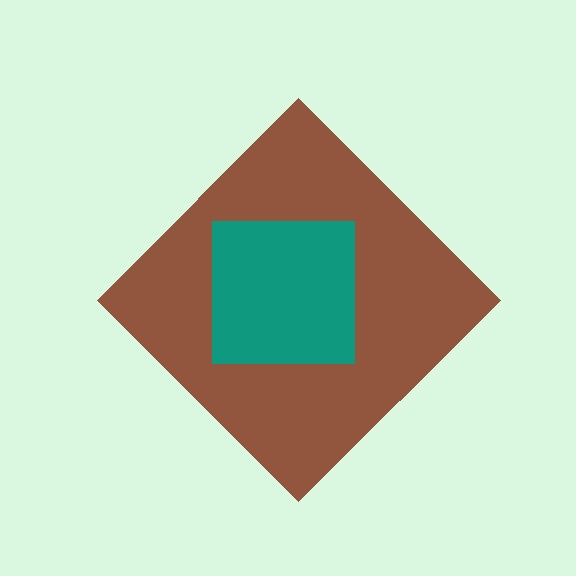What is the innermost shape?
The teal square.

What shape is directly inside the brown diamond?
The teal square.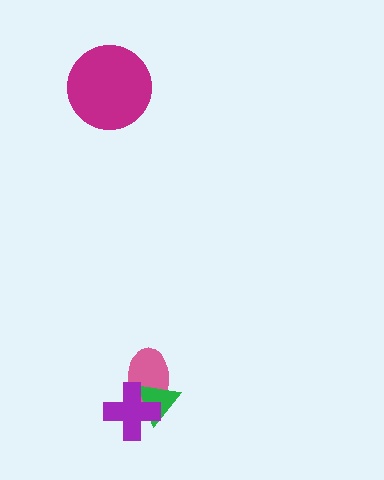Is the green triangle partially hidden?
Yes, it is partially covered by another shape.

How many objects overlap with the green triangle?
2 objects overlap with the green triangle.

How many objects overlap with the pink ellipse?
2 objects overlap with the pink ellipse.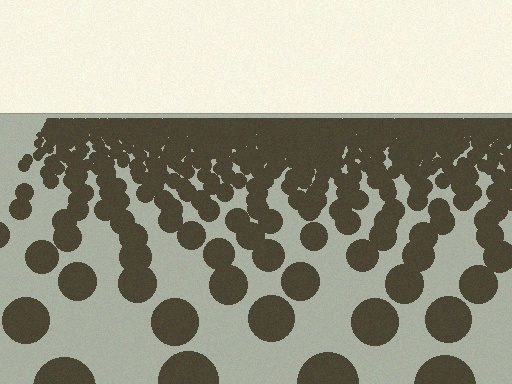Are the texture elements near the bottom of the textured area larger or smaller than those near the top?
Larger. Near the bottom, elements are closer to the viewer and appear at a bigger on-screen size.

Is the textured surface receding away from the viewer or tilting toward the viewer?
The surface is receding away from the viewer. Texture elements get smaller and denser toward the top.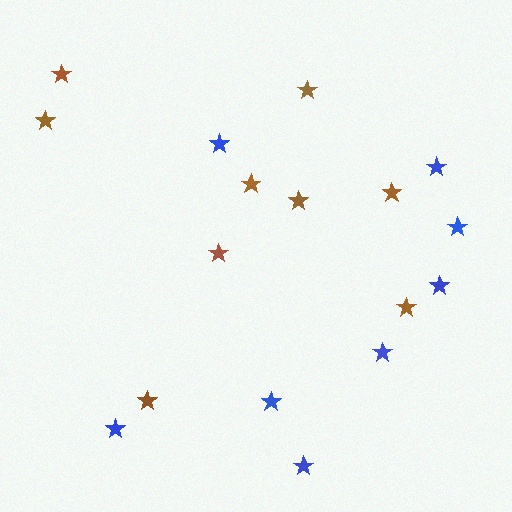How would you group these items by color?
There are 2 groups: one group of brown stars (9) and one group of blue stars (8).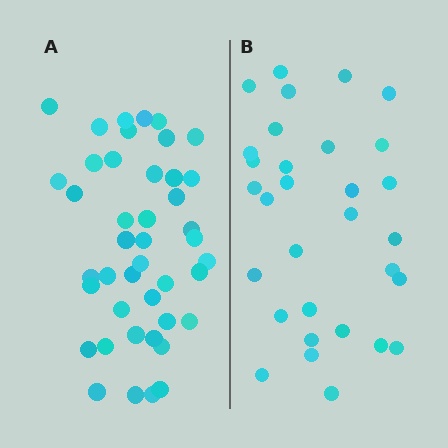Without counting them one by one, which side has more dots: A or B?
Region A (the left region) has more dots.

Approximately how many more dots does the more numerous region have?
Region A has roughly 12 or so more dots than region B.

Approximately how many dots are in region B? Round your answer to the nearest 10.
About 30 dots. (The exact count is 31, which rounds to 30.)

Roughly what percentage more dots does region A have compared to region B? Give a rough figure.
About 40% more.